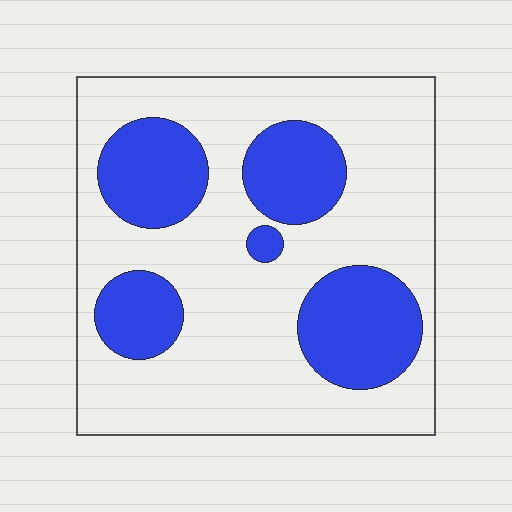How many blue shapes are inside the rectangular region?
5.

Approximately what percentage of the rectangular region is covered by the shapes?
Approximately 30%.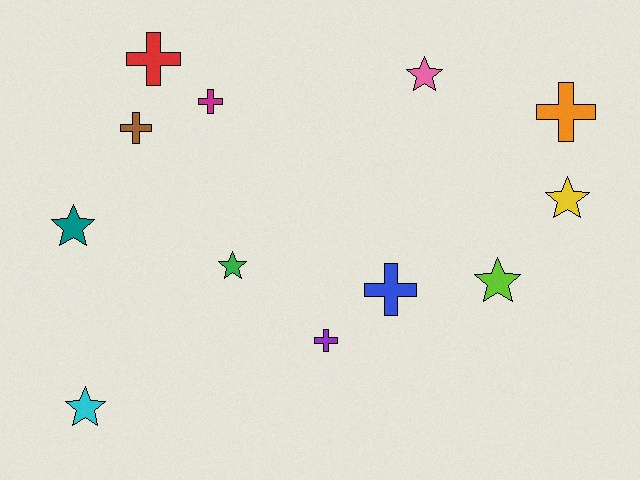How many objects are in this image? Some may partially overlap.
There are 12 objects.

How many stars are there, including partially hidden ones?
There are 6 stars.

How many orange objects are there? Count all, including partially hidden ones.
There is 1 orange object.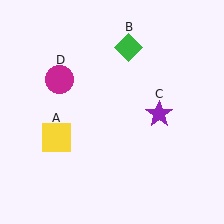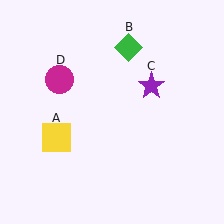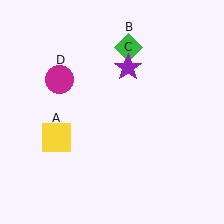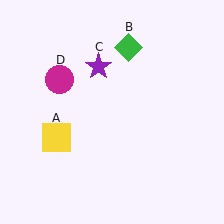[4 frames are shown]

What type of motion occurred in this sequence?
The purple star (object C) rotated counterclockwise around the center of the scene.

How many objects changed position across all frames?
1 object changed position: purple star (object C).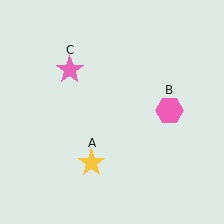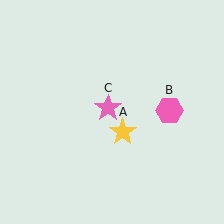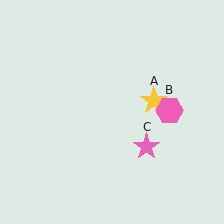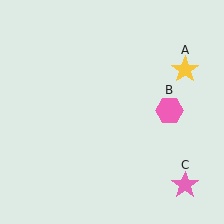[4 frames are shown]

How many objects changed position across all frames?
2 objects changed position: yellow star (object A), pink star (object C).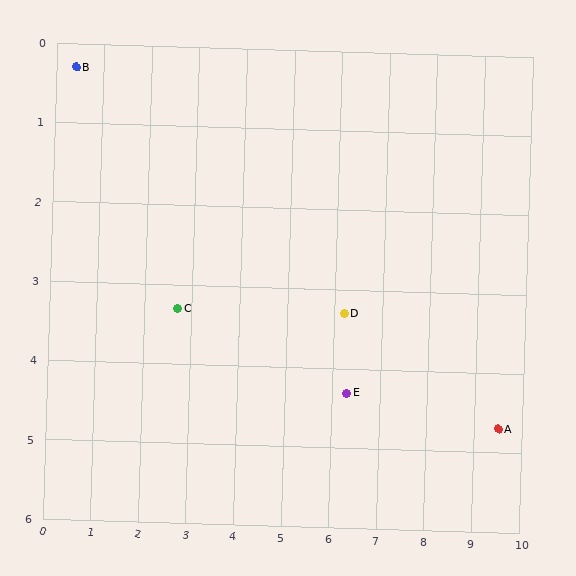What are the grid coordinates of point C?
Point C is at approximately (2.7, 3.3).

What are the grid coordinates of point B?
Point B is at approximately (0.4, 0.3).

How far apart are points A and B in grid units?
Points A and B are about 10.1 grid units apart.